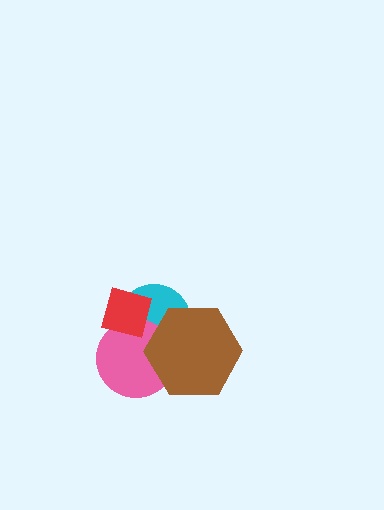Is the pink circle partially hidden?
Yes, it is partially covered by another shape.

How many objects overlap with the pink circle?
3 objects overlap with the pink circle.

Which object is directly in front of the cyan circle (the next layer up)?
The pink circle is directly in front of the cyan circle.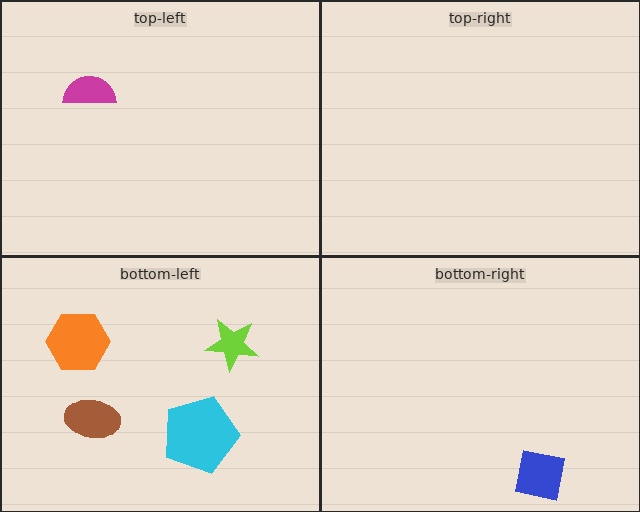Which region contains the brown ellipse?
The bottom-left region.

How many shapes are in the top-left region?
1.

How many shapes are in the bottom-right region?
1.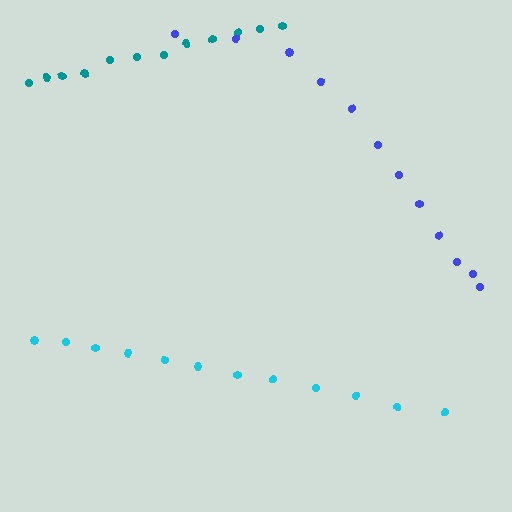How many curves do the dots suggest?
There are 3 distinct paths.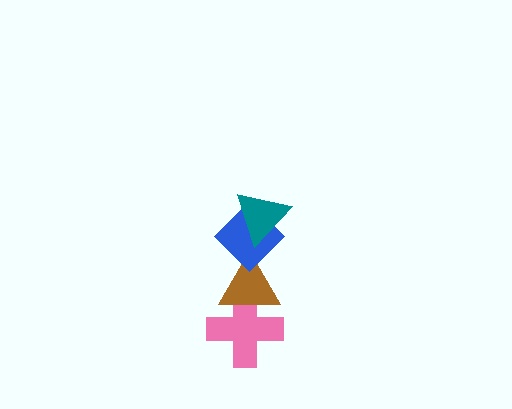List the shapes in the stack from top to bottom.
From top to bottom: the teal triangle, the blue diamond, the brown triangle, the pink cross.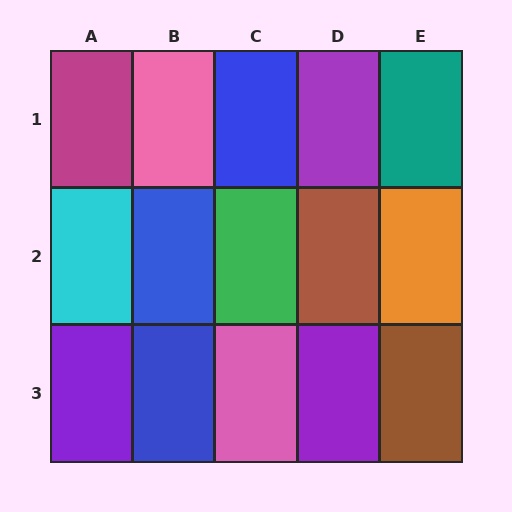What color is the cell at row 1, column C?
Blue.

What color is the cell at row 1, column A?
Magenta.